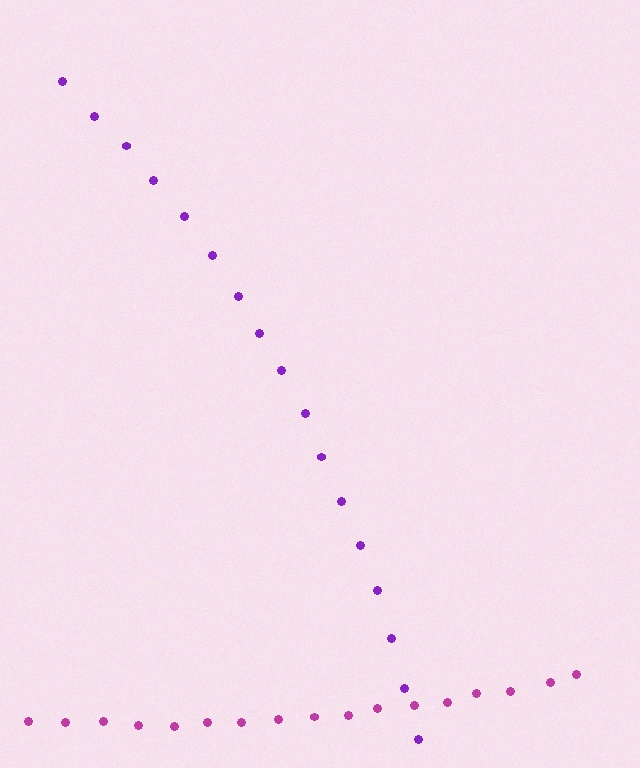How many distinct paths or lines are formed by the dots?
There are 2 distinct paths.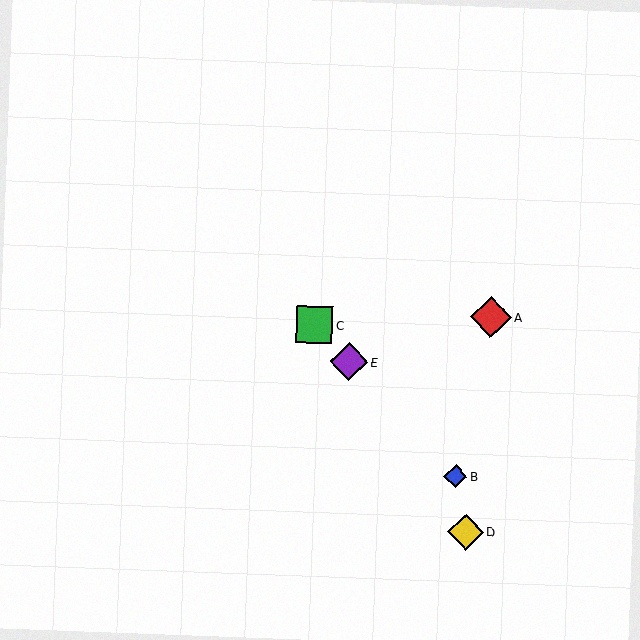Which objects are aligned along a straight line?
Objects B, C, E are aligned along a straight line.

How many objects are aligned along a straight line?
3 objects (B, C, E) are aligned along a straight line.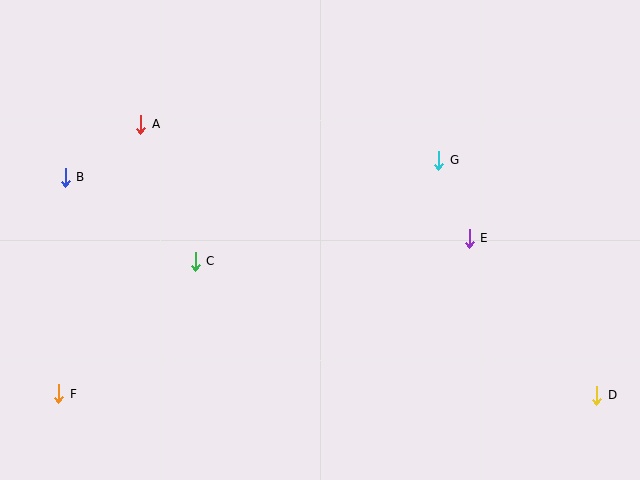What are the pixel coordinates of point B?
Point B is at (65, 177).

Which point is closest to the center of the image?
Point C at (195, 261) is closest to the center.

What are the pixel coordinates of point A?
Point A is at (141, 124).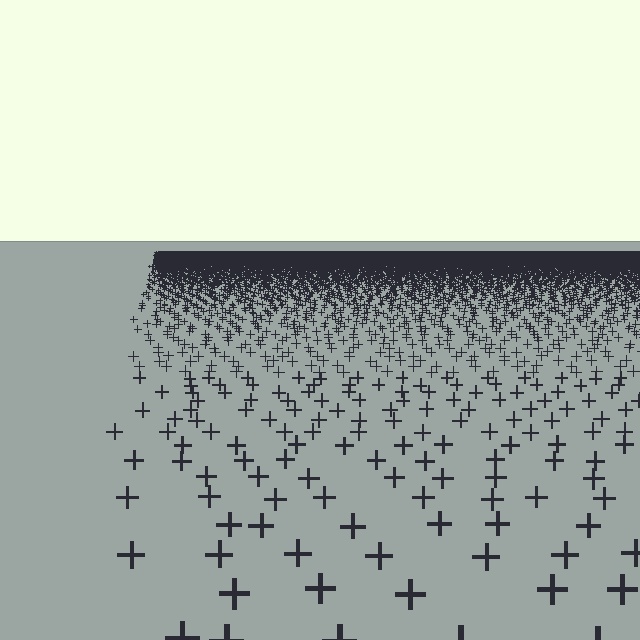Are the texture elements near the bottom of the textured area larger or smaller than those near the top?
Larger. Near the bottom, elements are closer to the viewer and appear at a bigger on-screen size.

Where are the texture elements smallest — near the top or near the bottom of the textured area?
Near the top.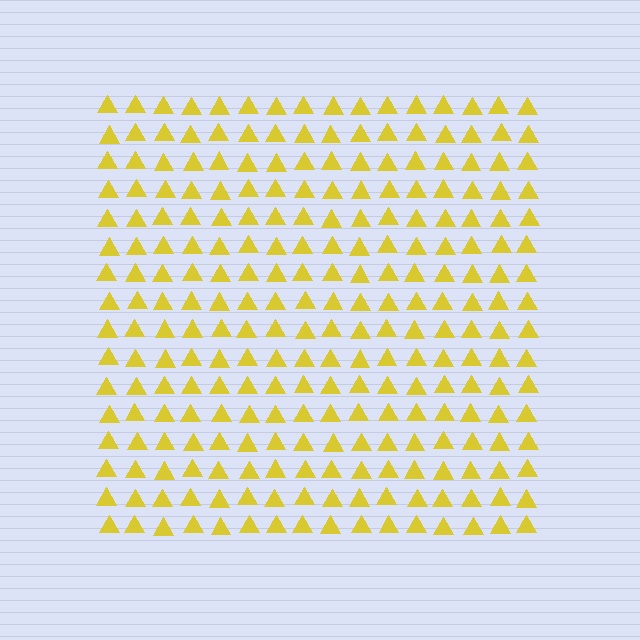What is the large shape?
The large shape is a square.